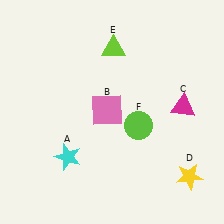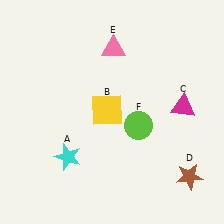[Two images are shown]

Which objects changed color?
B changed from pink to yellow. D changed from yellow to brown. E changed from lime to pink.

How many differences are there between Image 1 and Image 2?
There are 3 differences between the two images.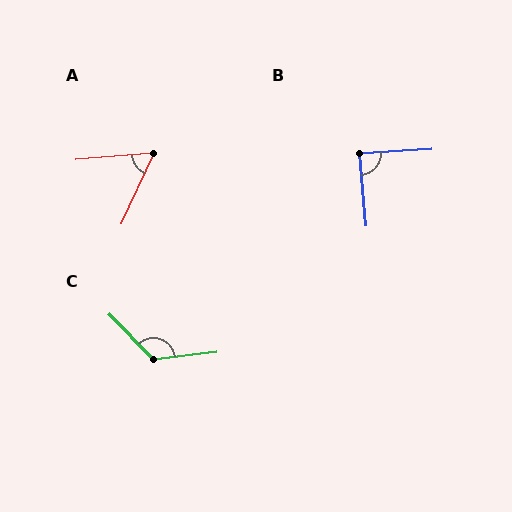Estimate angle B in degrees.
Approximately 89 degrees.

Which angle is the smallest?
A, at approximately 60 degrees.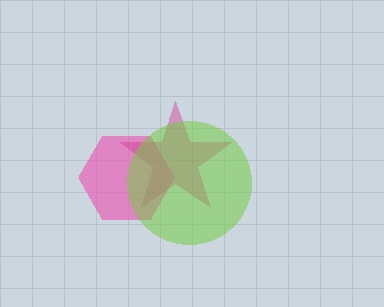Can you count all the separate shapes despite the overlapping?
Yes, there are 3 separate shapes.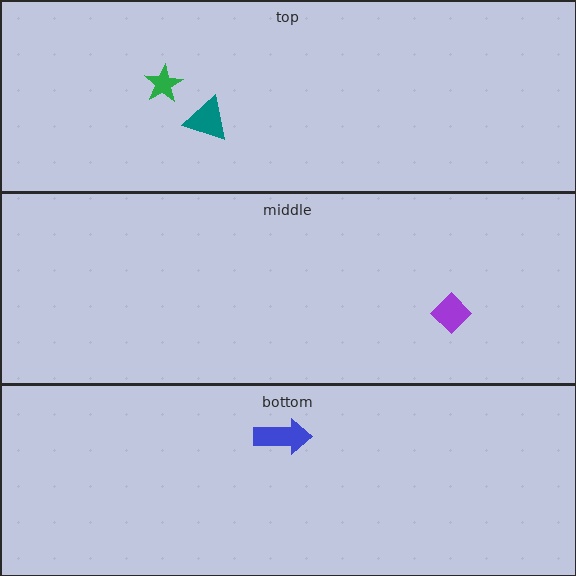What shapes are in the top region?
The teal triangle, the green star.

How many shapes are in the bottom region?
1.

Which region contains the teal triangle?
The top region.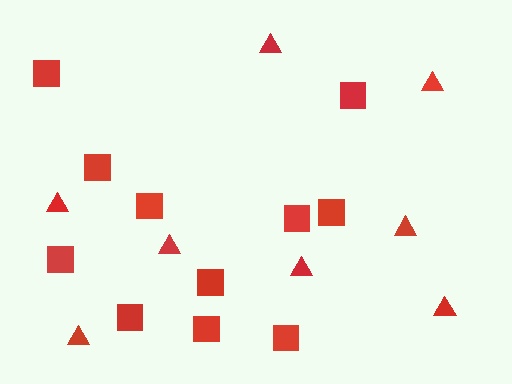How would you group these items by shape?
There are 2 groups: one group of triangles (8) and one group of squares (11).